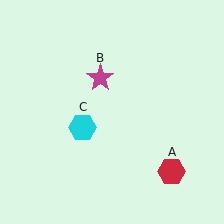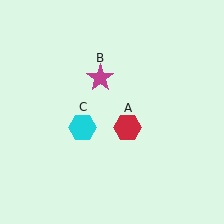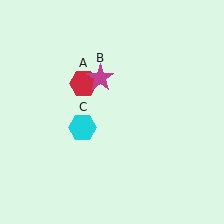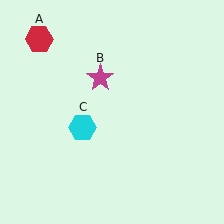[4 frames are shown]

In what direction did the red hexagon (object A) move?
The red hexagon (object A) moved up and to the left.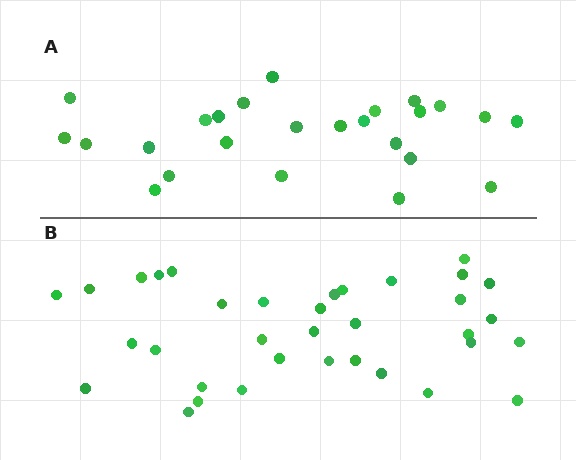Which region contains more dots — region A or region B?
Region B (the bottom region) has more dots.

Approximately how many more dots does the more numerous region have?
Region B has roughly 10 or so more dots than region A.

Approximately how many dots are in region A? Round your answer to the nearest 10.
About 20 dots. (The exact count is 25, which rounds to 20.)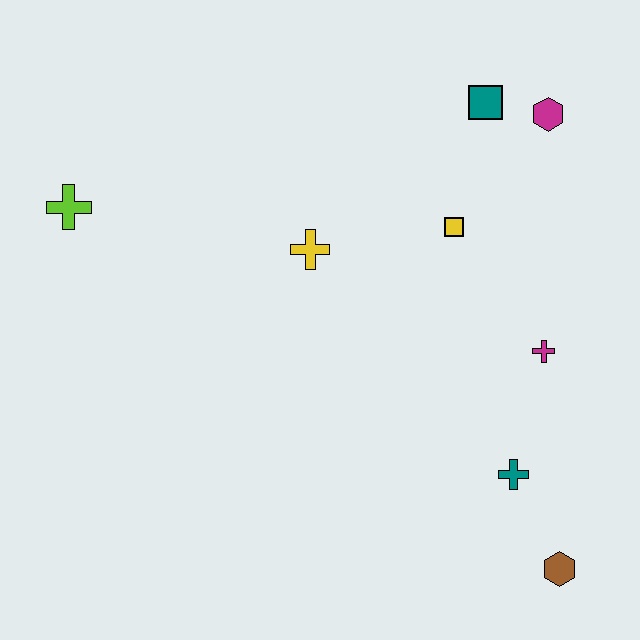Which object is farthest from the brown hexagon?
The lime cross is farthest from the brown hexagon.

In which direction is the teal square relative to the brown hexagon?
The teal square is above the brown hexagon.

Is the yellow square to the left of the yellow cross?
No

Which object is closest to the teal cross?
The brown hexagon is closest to the teal cross.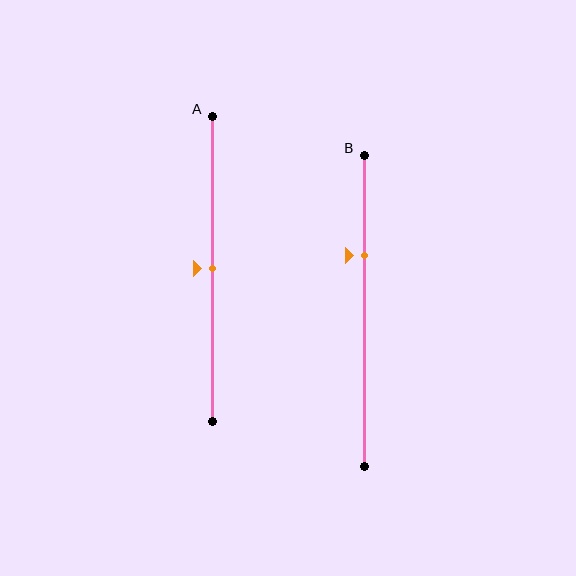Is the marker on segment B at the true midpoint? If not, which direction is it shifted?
No, the marker on segment B is shifted upward by about 18% of the segment length.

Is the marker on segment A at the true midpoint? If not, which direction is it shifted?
Yes, the marker on segment A is at the true midpoint.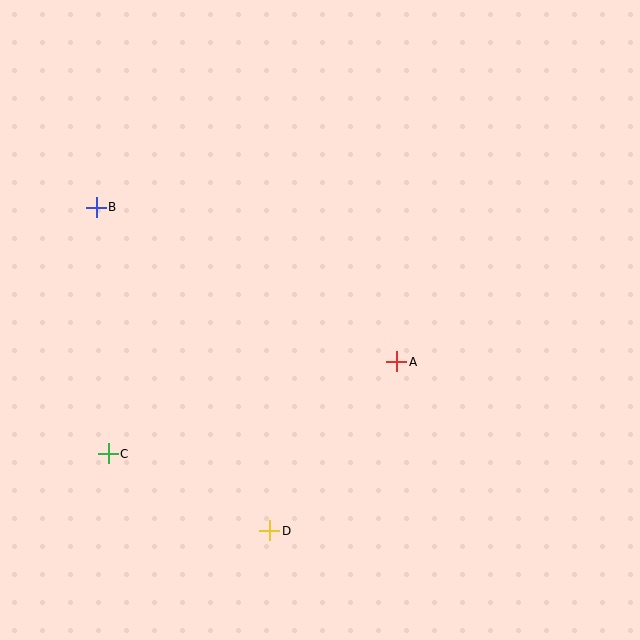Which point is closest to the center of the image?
Point A at (397, 362) is closest to the center.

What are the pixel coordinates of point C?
Point C is at (108, 454).